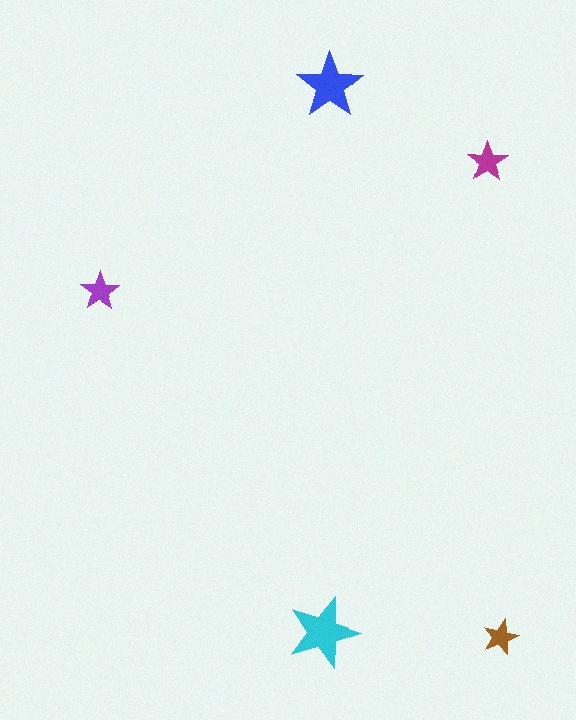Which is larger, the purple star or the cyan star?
The cyan one.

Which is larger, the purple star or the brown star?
The purple one.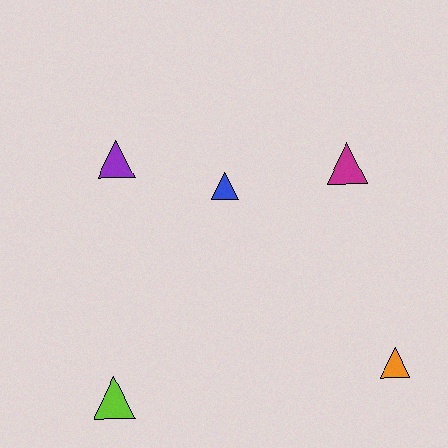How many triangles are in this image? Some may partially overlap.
There are 5 triangles.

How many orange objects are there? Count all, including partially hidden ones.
There is 1 orange object.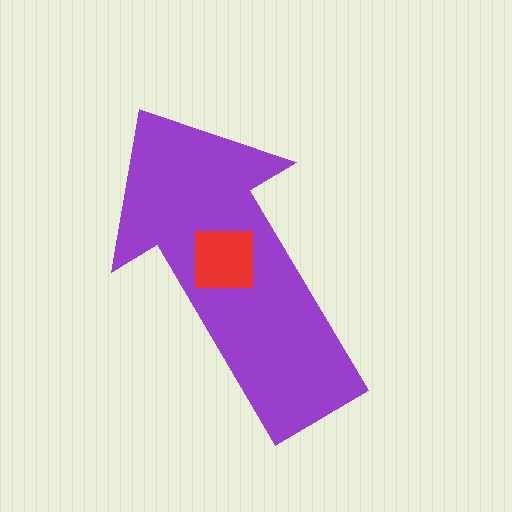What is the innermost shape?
The red square.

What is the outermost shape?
The purple arrow.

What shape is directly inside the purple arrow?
The red square.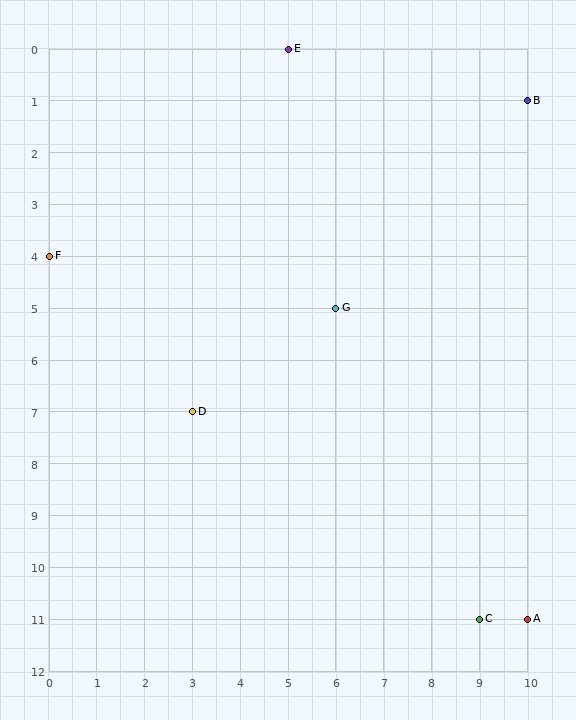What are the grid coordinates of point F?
Point F is at grid coordinates (0, 4).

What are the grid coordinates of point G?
Point G is at grid coordinates (6, 5).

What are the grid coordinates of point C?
Point C is at grid coordinates (9, 11).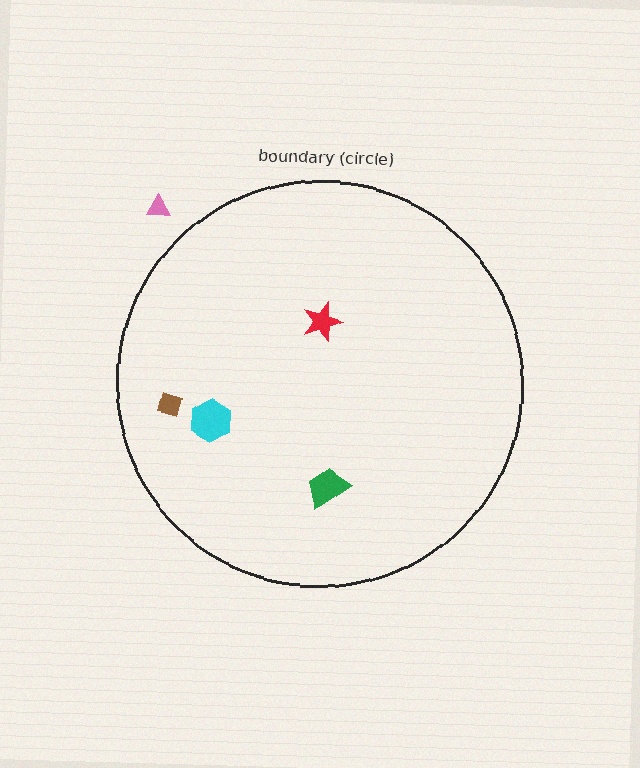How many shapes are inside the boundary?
4 inside, 1 outside.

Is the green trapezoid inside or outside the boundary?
Inside.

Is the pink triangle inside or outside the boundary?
Outside.